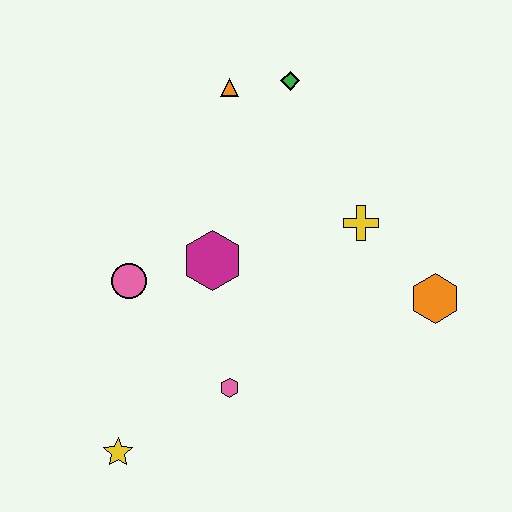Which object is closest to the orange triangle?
The green diamond is closest to the orange triangle.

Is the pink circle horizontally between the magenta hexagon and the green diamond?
No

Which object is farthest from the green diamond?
The yellow star is farthest from the green diamond.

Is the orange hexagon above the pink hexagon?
Yes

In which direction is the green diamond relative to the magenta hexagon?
The green diamond is above the magenta hexagon.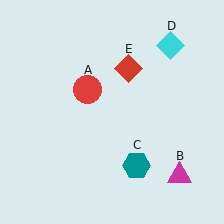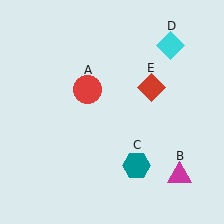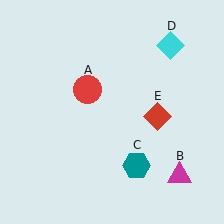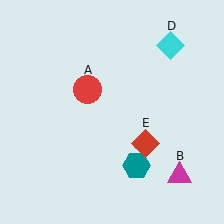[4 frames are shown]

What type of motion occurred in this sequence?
The red diamond (object E) rotated clockwise around the center of the scene.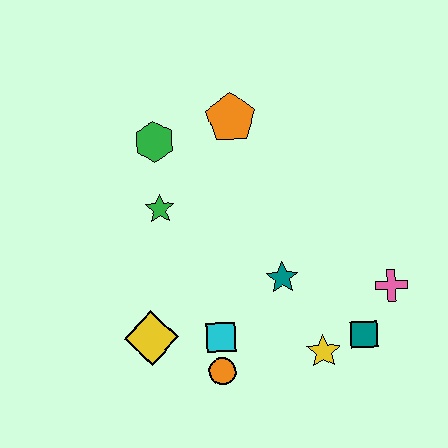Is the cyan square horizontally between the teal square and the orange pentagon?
No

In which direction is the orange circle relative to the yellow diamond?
The orange circle is to the right of the yellow diamond.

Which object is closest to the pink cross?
The teal square is closest to the pink cross.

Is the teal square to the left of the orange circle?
No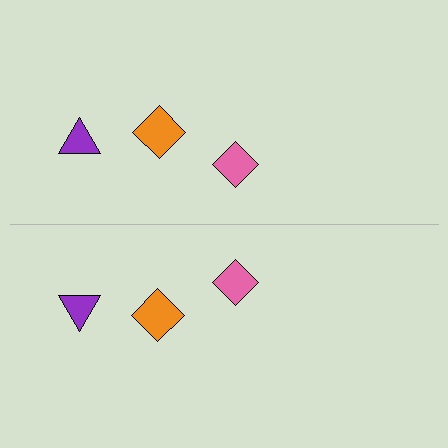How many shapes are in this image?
There are 6 shapes in this image.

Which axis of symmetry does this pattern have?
The pattern has a horizontal axis of symmetry running through the center of the image.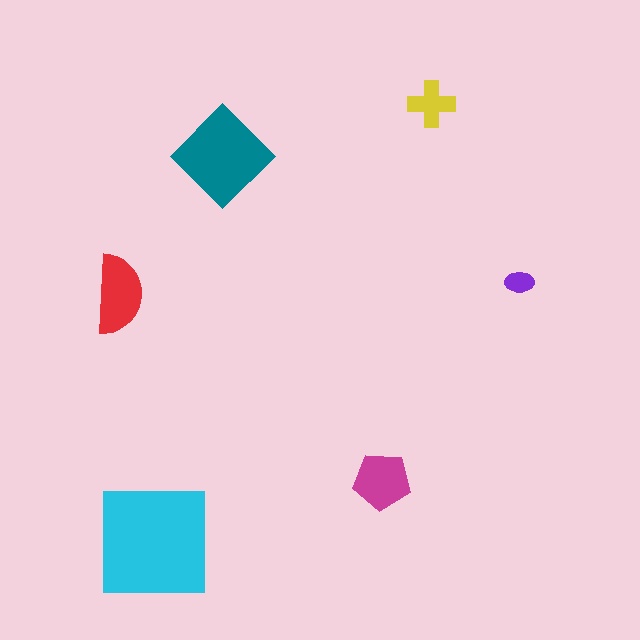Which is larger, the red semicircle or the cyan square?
The cyan square.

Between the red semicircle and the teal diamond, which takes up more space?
The teal diamond.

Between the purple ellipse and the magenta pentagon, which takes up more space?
The magenta pentagon.